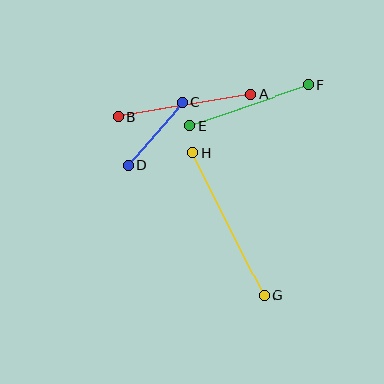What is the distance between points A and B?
The distance is approximately 135 pixels.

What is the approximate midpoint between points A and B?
The midpoint is at approximately (184, 106) pixels.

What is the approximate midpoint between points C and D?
The midpoint is at approximately (155, 134) pixels.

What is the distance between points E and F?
The distance is approximately 126 pixels.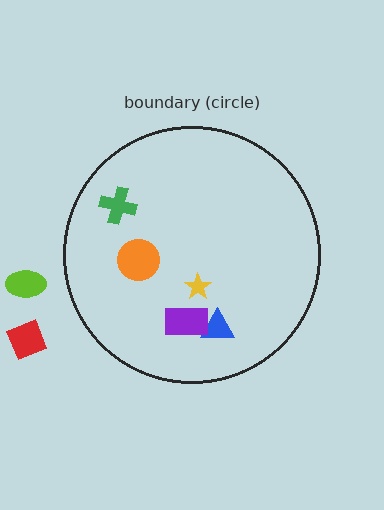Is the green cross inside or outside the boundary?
Inside.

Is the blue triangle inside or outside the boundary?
Inside.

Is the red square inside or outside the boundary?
Outside.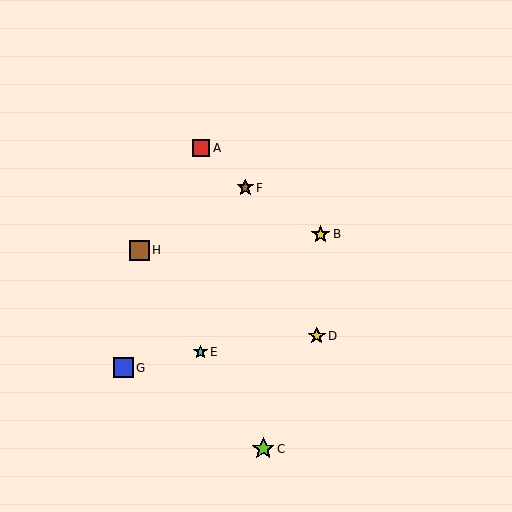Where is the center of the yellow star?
The center of the yellow star is at (317, 336).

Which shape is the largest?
The lime star (labeled C) is the largest.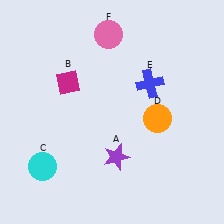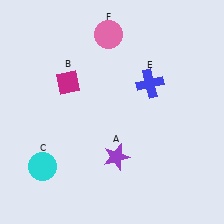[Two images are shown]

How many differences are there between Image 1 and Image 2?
There is 1 difference between the two images.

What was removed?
The orange circle (D) was removed in Image 2.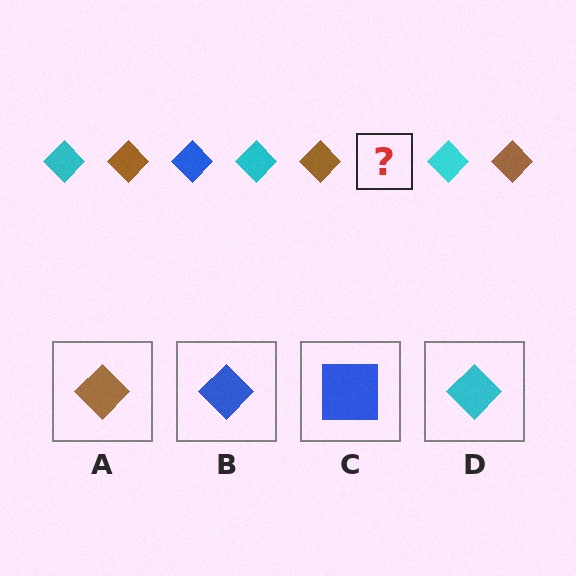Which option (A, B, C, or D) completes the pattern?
B.